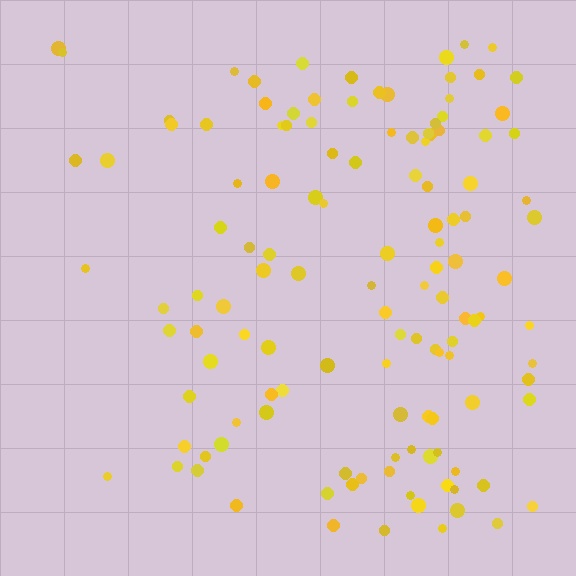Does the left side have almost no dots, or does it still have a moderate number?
Still a moderate number, just noticeably fewer than the right.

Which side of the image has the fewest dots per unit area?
The left.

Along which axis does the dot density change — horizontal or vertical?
Horizontal.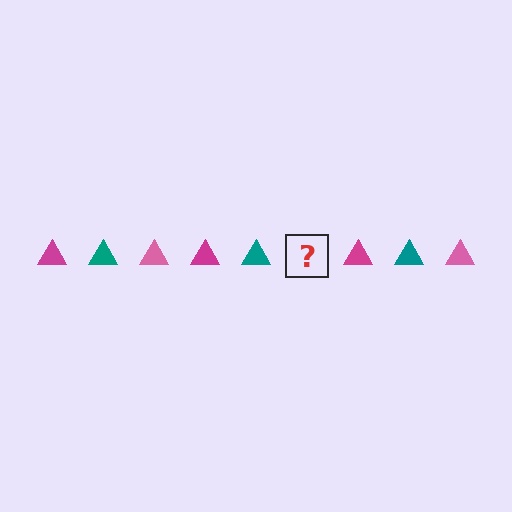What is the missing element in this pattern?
The missing element is a pink triangle.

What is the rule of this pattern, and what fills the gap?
The rule is that the pattern cycles through magenta, teal, pink triangles. The gap should be filled with a pink triangle.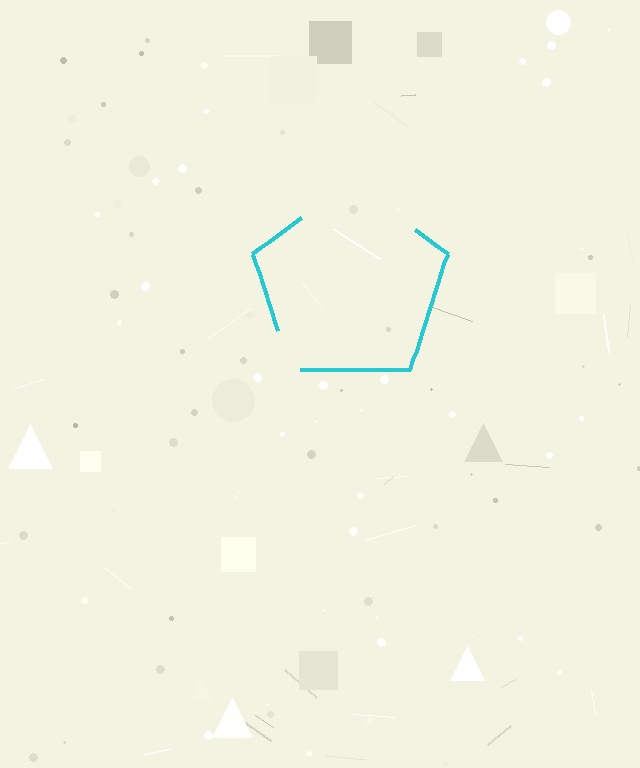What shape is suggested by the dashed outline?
The dashed outline suggests a pentagon.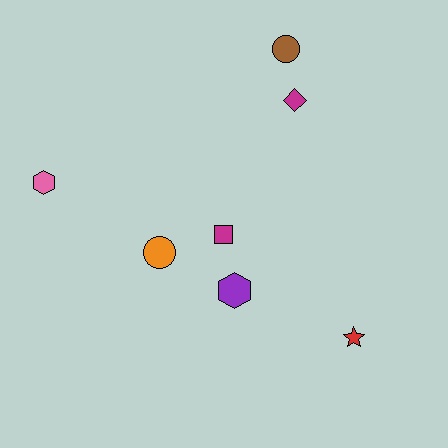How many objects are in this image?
There are 7 objects.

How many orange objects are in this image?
There is 1 orange object.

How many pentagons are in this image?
There are no pentagons.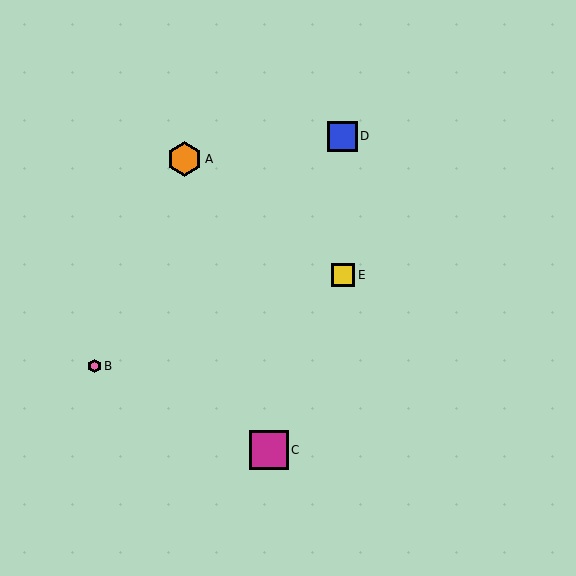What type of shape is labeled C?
Shape C is a magenta square.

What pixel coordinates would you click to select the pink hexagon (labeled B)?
Click at (95, 366) to select the pink hexagon B.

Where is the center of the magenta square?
The center of the magenta square is at (269, 450).